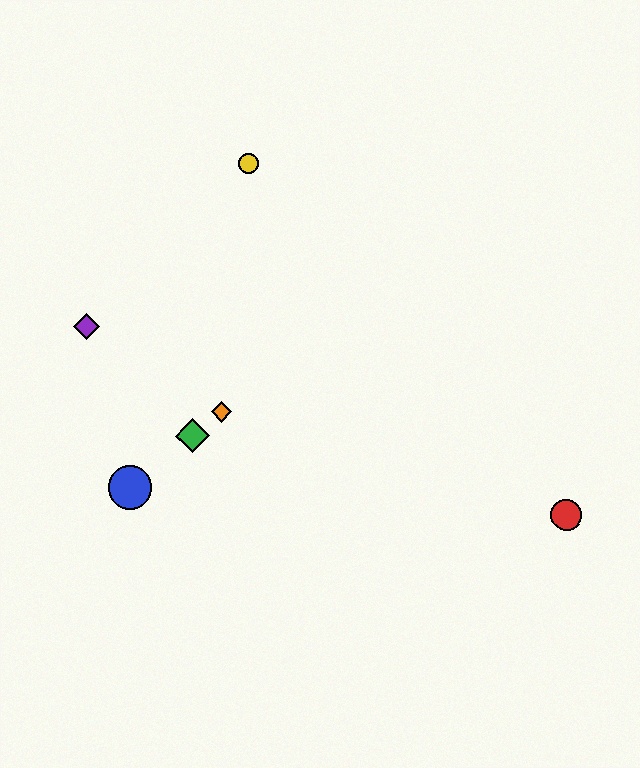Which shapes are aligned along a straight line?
The blue circle, the green diamond, the orange diamond are aligned along a straight line.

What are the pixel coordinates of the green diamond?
The green diamond is at (193, 436).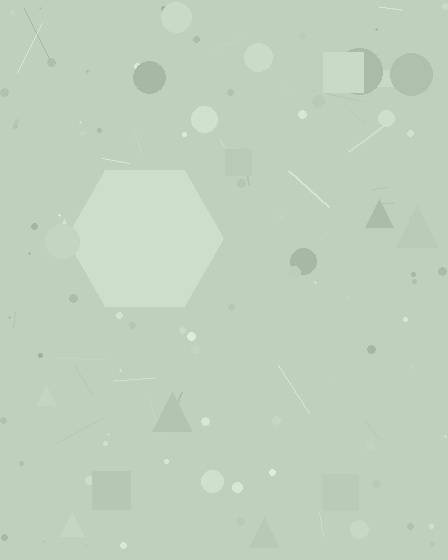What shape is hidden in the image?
A hexagon is hidden in the image.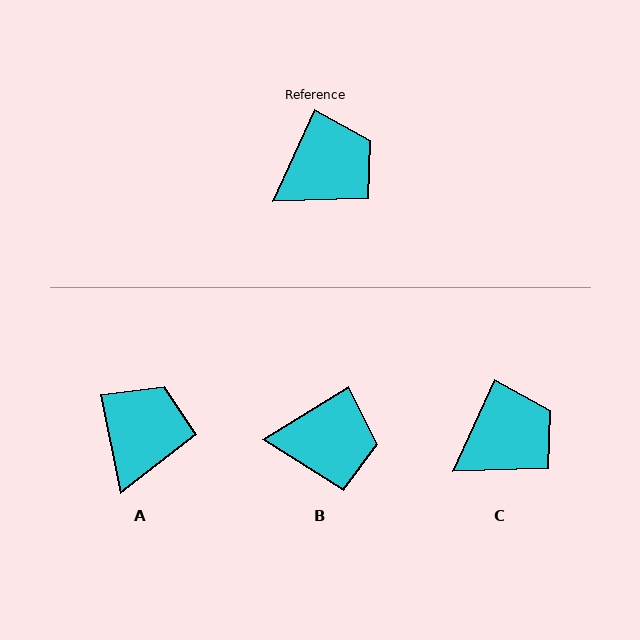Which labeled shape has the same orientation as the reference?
C.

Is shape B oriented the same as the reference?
No, it is off by about 34 degrees.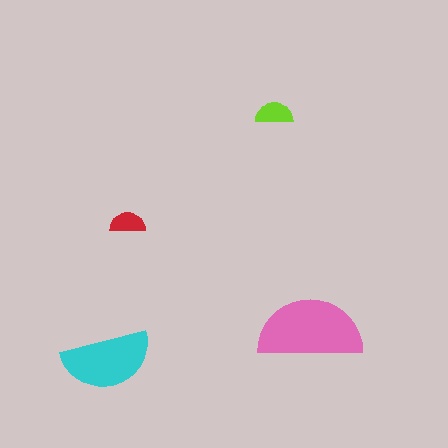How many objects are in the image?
There are 4 objects in the image.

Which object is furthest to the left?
The cyan semicircle is leftmost.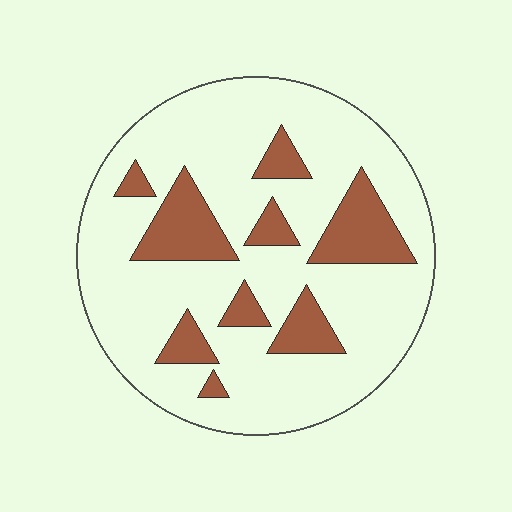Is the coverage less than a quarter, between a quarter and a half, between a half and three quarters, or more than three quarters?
Less than a quarter.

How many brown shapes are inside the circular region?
9.